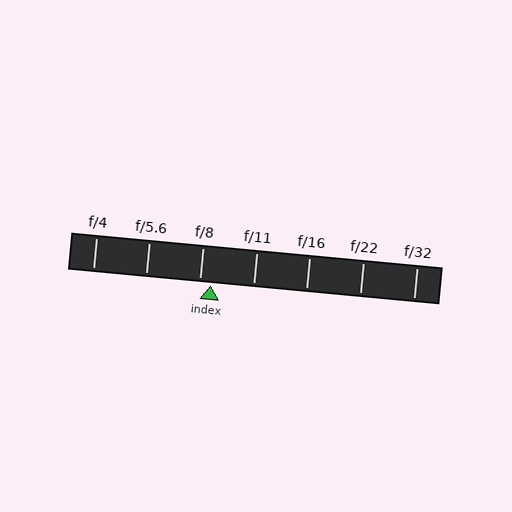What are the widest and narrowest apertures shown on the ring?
The widest aperture shown is f/4 and the narrowest is f/32.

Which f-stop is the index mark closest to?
The index mark is closest to f/8.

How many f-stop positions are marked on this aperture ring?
There are 7 f-stop positions marked.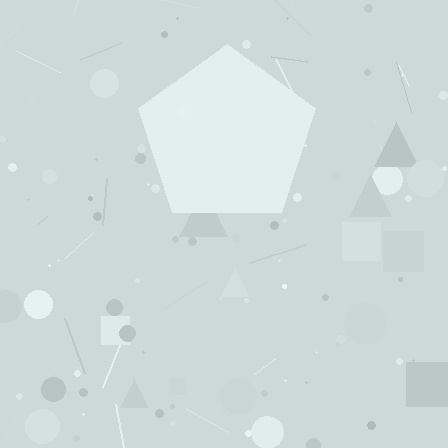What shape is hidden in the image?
A pentagon is hidden in the image.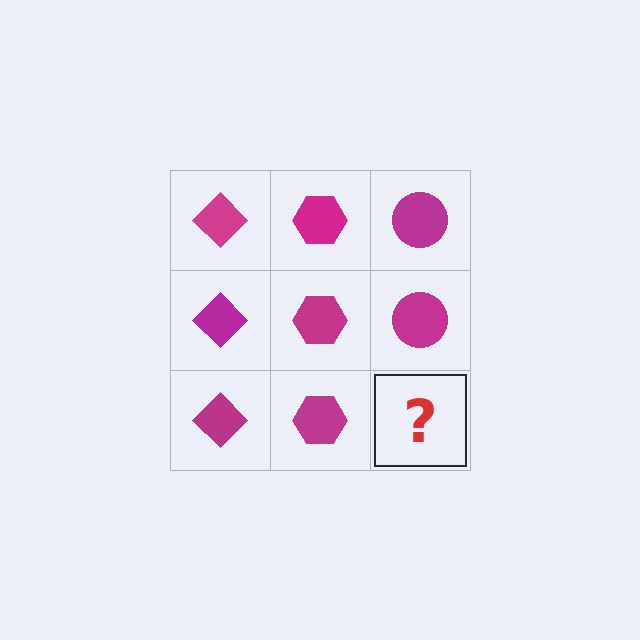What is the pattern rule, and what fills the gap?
The rule is that each column has a consistent shape. The gap should be filled with a magenta circle.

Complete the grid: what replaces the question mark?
The question mark should be replaced with a magenta circle.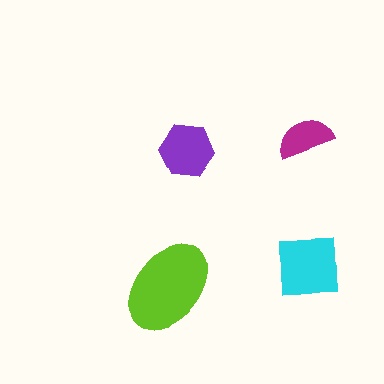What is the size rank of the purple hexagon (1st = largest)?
3rd.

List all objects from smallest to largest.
The magenta semicircle, the purple hexagon, the cyan square, the lime ellipse.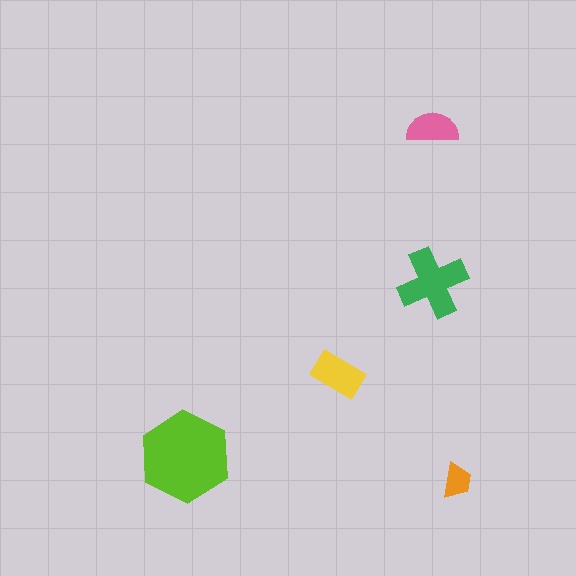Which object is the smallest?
The orange trapezoid.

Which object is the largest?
The lime hexagon.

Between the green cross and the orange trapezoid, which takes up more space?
The green cross.